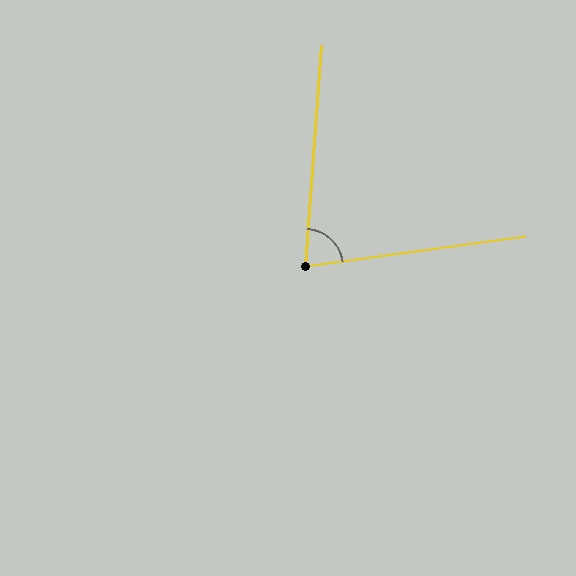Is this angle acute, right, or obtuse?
It is acute.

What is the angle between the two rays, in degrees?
Approximately 78 degrees.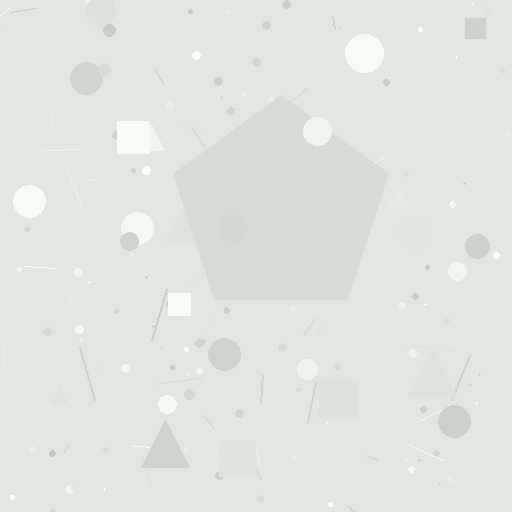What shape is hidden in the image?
A pentagon is hidden in the image.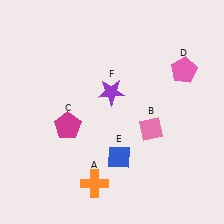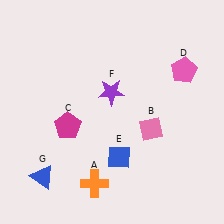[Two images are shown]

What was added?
A blue triangle (G) was added in Image 2.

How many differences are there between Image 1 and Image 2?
There is 1 difference between the two images.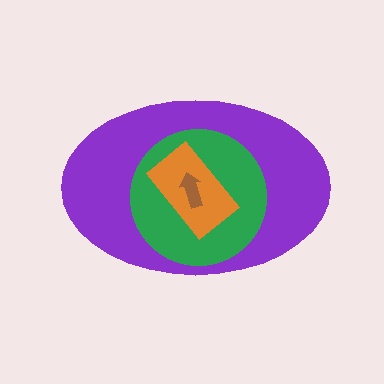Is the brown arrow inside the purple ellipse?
Yes.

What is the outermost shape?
The purple ellipse.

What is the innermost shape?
The brown arrow.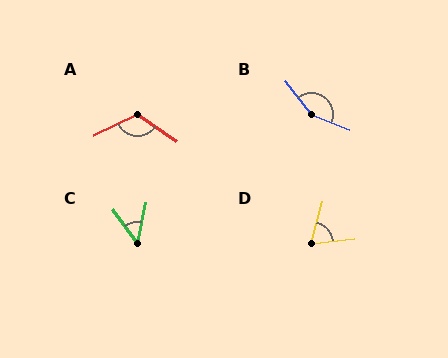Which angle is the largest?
B, at approximately 149 degrees.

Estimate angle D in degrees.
Approximately 68 degrees.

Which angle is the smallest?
C, at approximately 47 degrees.